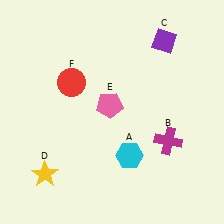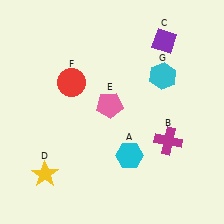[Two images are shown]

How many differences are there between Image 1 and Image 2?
There is 1 difference between the two images.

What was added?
A cyan hexagon (G) was added in Image 2.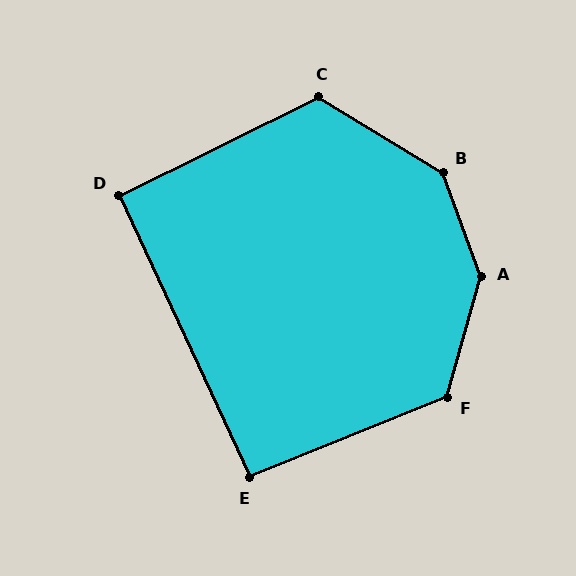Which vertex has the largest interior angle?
A, at approximately 144 degrees.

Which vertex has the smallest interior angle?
D, at approximately 91 degrees.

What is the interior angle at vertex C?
Approximately 123 degrees (obtuse).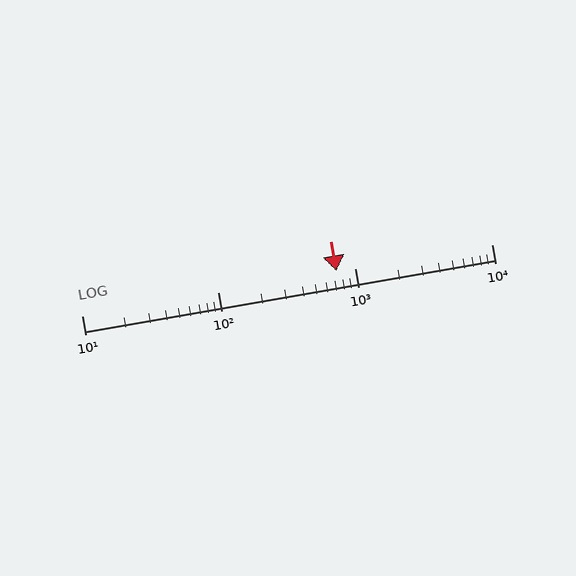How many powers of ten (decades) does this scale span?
The scale spans 3 decades, from 10 to 10000.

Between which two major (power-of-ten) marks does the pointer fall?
The pointer is between 100 and 1000.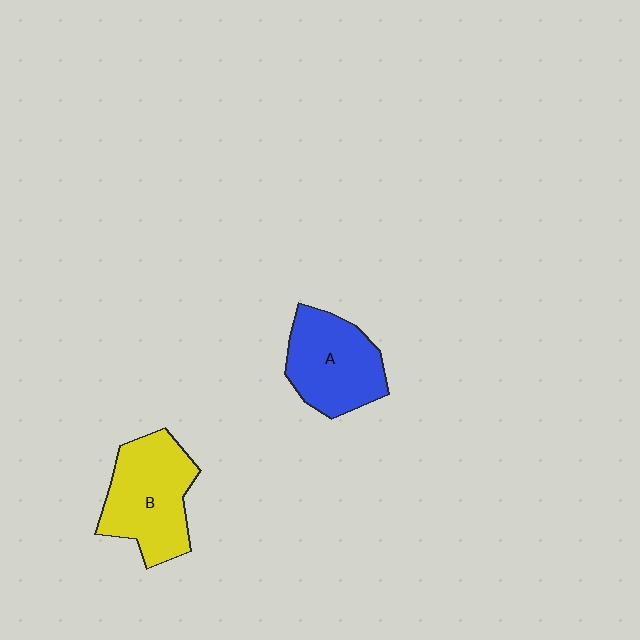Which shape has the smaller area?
Shape A (blue).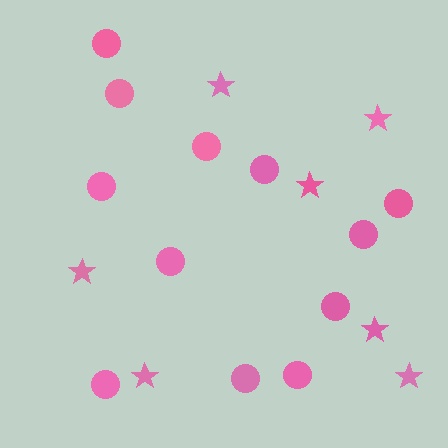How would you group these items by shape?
There are 2 groups: one group of circles (12) and one group of stars (7).